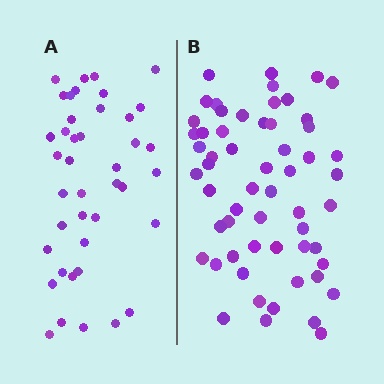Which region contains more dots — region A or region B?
Region B (the right region) has more dots.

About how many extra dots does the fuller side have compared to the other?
Region B has approximately 15 more dots than region A.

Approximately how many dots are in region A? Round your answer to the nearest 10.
About 40 dots. (The exact count is 41, which rounds to 40.)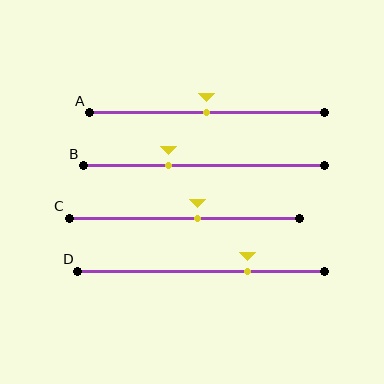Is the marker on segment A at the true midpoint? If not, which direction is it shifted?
Yes, the marker on segment A is at the true midpoint.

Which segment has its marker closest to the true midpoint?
Segment A has its marker closest to the true midpoint.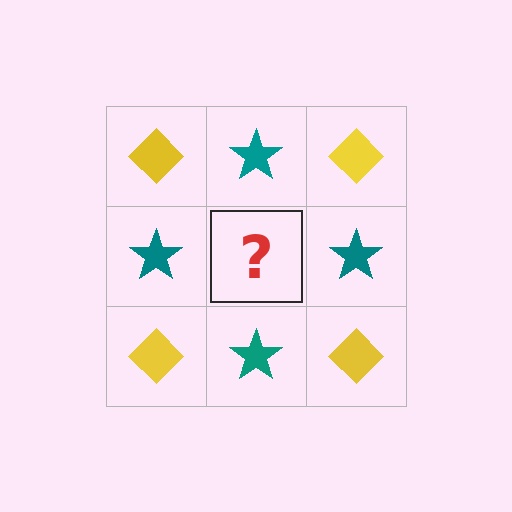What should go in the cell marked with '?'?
The missing cell should contain a yellow diamond.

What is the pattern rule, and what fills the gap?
The rule is that it alternates yellow diamond and teal star in a checkerboard pattern. The gap should be filled with a yellow diamond.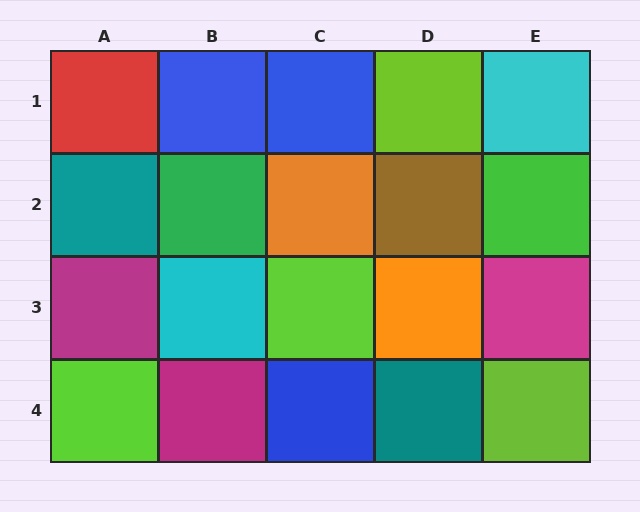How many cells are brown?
1 cell is brown.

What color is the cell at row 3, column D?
Orange.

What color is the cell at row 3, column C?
Lime.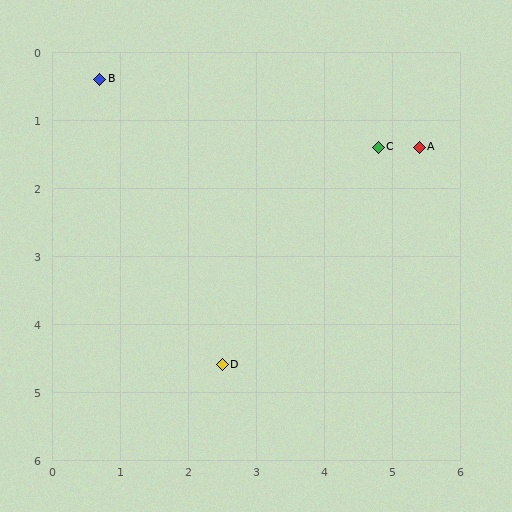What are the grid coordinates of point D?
Point D is at approximately (2.5, 4.6).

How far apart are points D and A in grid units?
Points D and A are about 4.3 grid units apart.